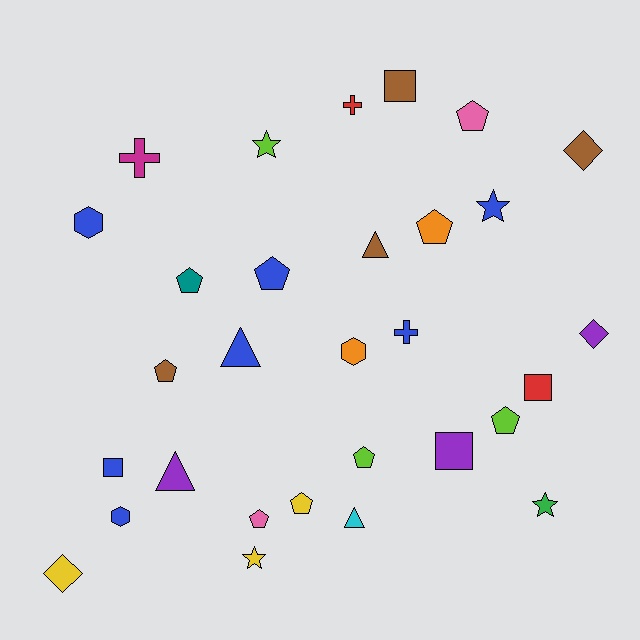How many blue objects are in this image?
There are 7 blue objects.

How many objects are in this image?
There are 30 objects.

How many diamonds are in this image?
There are 3 diamonds.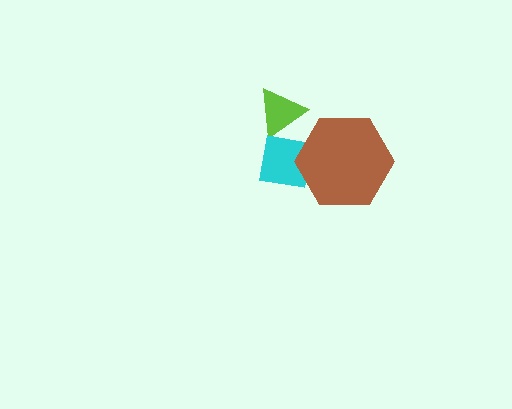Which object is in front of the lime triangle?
The cyan square is in front of the lime triangle.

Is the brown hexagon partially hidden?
No, no other shape covers it.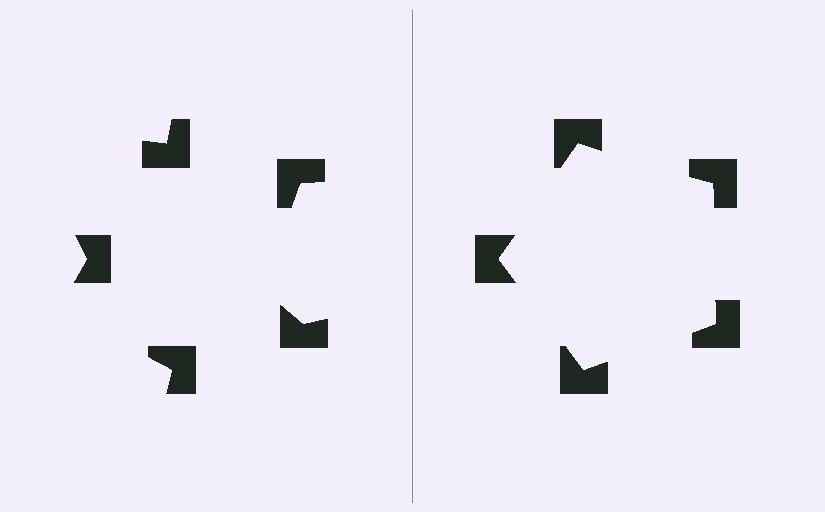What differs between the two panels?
The notched squares are positioned identically on both sides; only the wedge orientations differ. On the right they align to a pentagon; on the left they are misaligned.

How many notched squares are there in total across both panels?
10 — 5 on each side.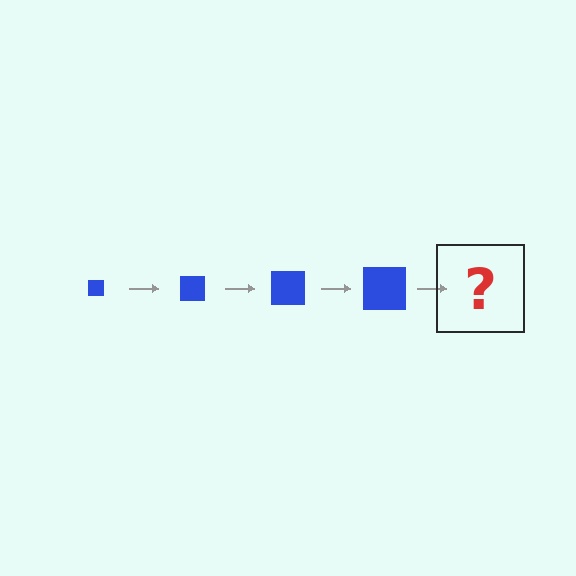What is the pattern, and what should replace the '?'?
The pattern is that the square gets progressively larger each step. The '?' should be a blue square, larger than the previous one.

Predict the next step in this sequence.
The next step is a blue square, larger than the previous one.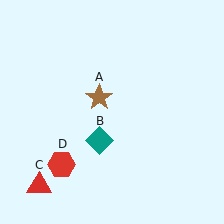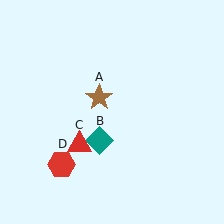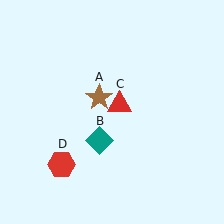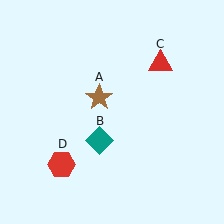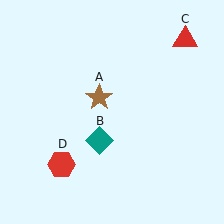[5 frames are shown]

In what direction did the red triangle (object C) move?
The red triangle (object C) moved up and to the right.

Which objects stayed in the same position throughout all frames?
Brown star (object A) and teal diamond (object B) and red hexagon (object D) remained stationary.